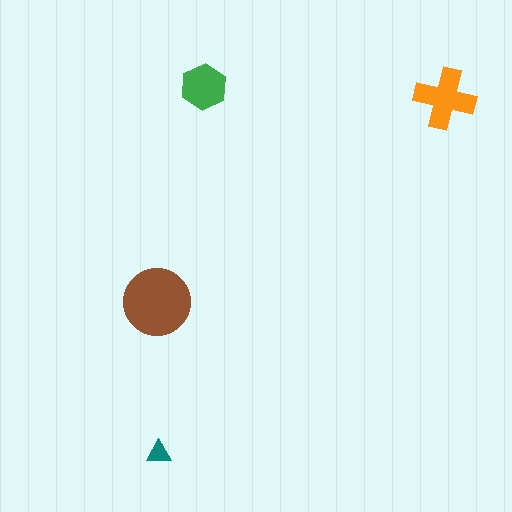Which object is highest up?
The green hexagon is topmost.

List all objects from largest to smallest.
The brown circle, the orange cross, the green hexagon, the teal triangle.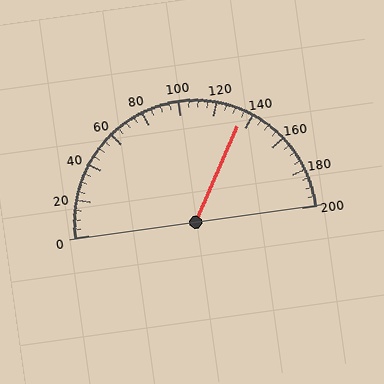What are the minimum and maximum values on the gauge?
The gauge ranges from 0 to 200.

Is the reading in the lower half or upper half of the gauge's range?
The reading is in the upper half of the range (0 to 200).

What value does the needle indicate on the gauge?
The needle indicates approximately 135.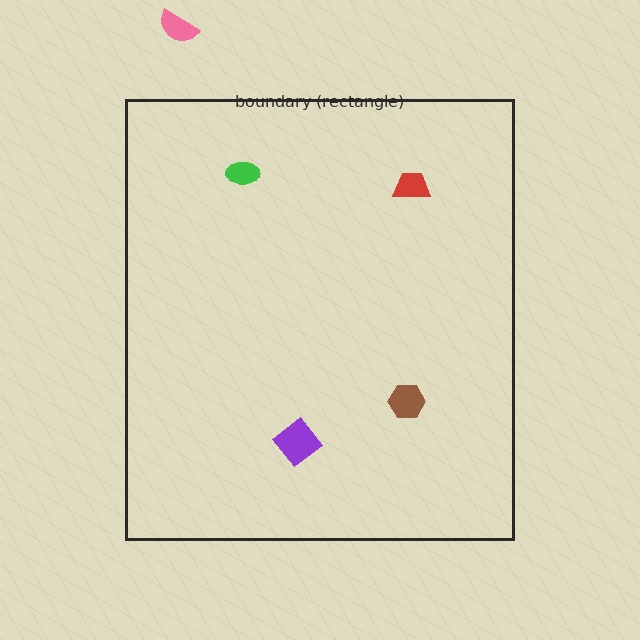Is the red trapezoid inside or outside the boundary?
Inside.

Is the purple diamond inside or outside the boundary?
Inside.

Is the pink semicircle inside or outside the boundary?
Outside.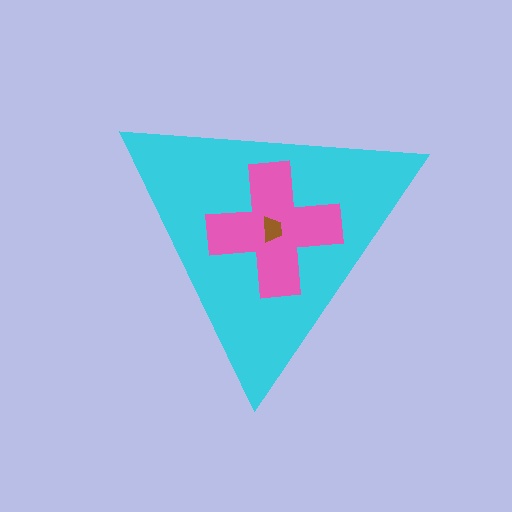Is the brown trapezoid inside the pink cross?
Yes.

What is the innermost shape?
The brown trapezoid.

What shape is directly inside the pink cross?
The brown trapezoid.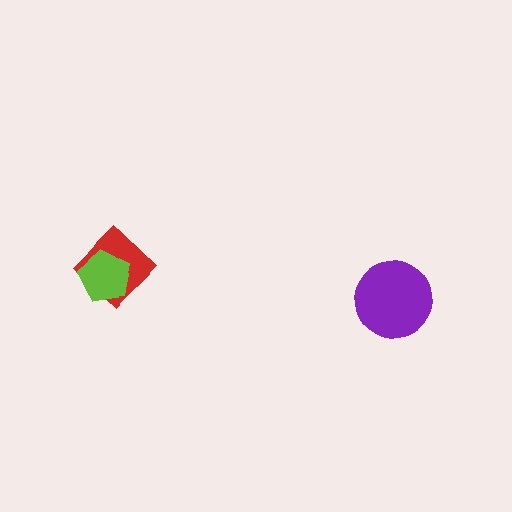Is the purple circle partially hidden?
No, no other shape covers it.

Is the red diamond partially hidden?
Yes, it is partially covered by another shape.